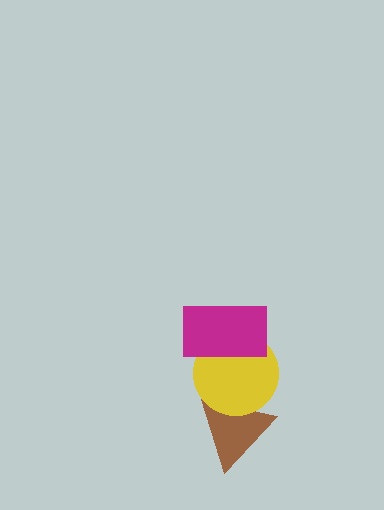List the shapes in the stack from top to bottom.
From top to bottom: the magenta rectangle, the yellow circle, the brown triangle.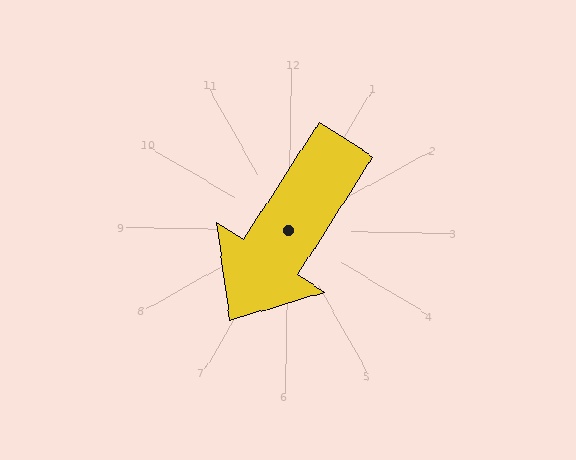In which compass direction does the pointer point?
Southwest.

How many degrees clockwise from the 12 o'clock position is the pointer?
Approximately 212 degrees.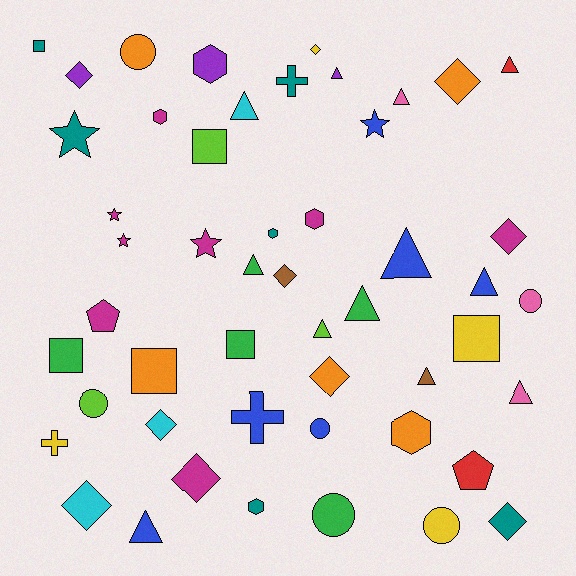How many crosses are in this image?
There are 3 crosses.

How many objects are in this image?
There are 50 objects.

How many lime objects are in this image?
There are 3 lime objects.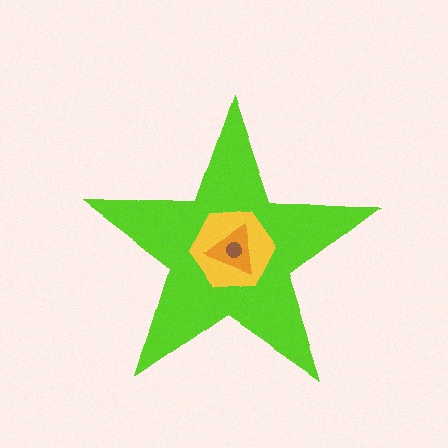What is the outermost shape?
The lime star.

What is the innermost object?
The brown circle.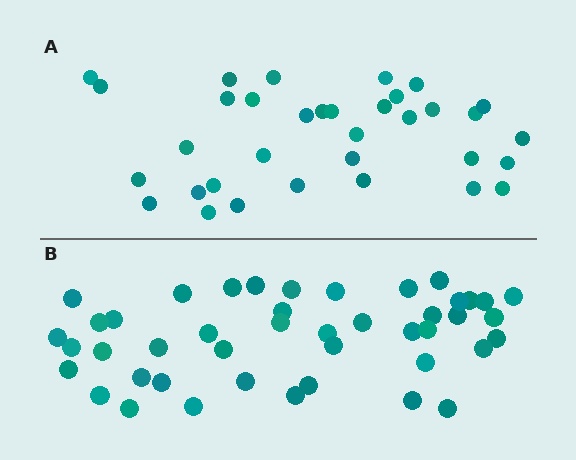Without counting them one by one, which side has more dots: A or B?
Region B (the bottom region) has more dots.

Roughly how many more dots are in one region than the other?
Region B has roughly 10 or so more dots than region A.